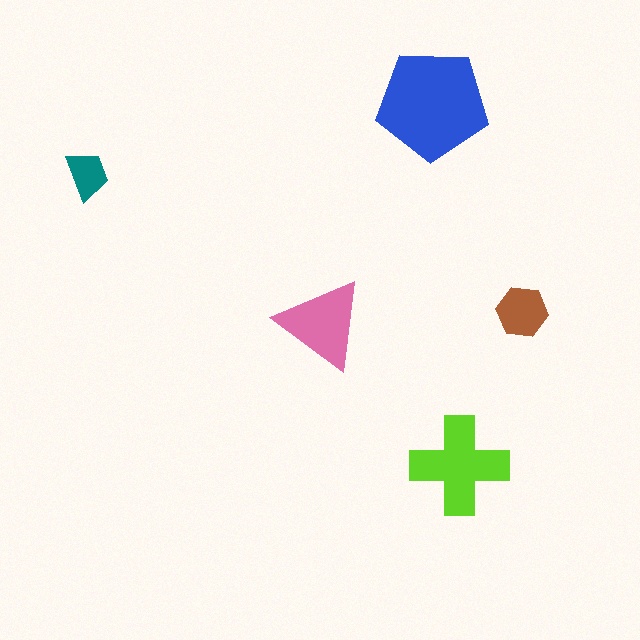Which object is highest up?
The blue pentagon is topmost.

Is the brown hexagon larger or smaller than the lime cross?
Smaller.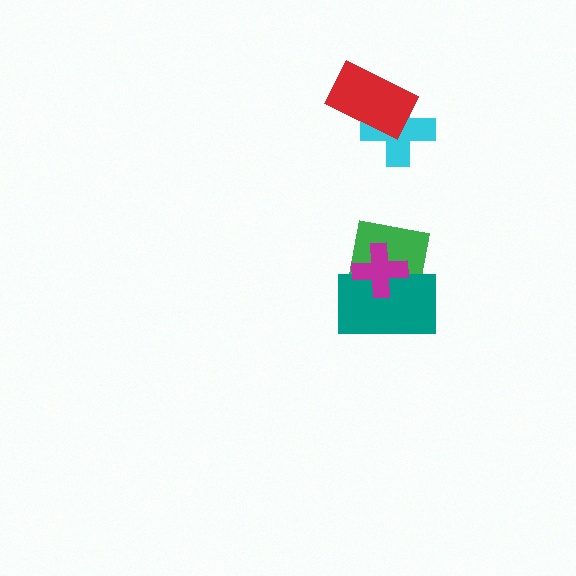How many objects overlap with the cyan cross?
1 object overlaps with the cyan cross.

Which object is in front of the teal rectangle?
The magenta cross is in front of the teal rectangle.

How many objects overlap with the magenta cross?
2 objects overlap with the magenta cross.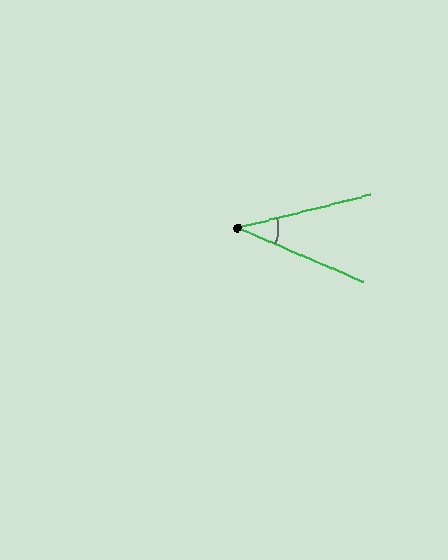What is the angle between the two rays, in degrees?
Approximately 38 degrees.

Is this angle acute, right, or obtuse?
It is acute.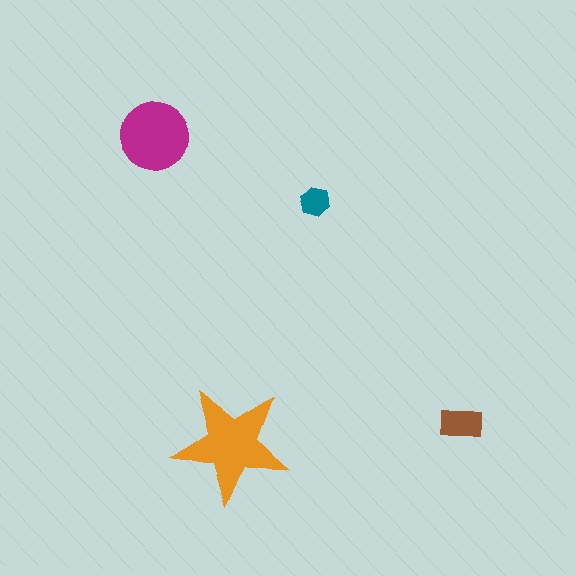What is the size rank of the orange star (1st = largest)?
1st.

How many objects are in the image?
There are 4 objects in the image.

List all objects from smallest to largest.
The teal hexagon, the brown rectangle, the magenta circle, the orange star.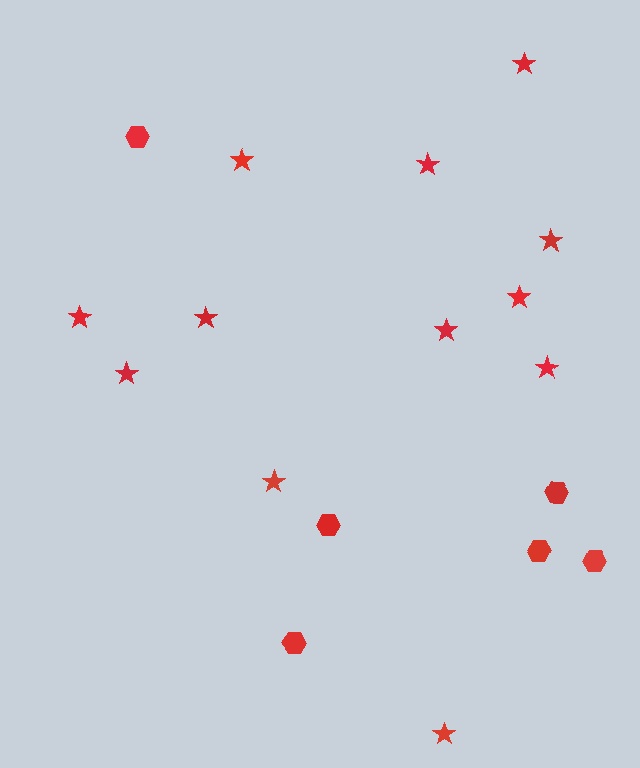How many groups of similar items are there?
There are 2 groups: one group of hexagons (6) and one group of stars (12).